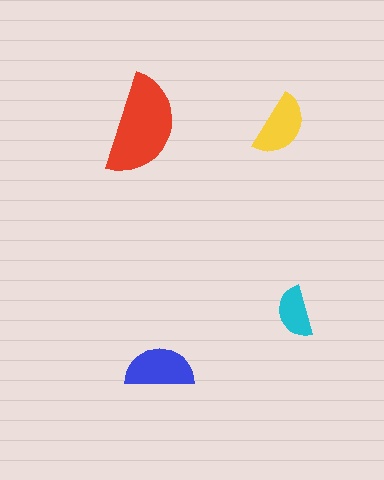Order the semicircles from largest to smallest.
the red one, the blue one, the yellow one, the cyan one.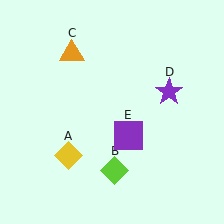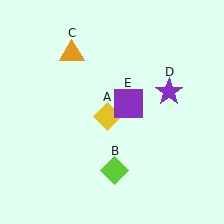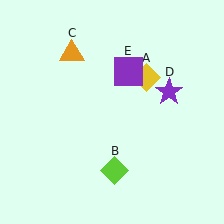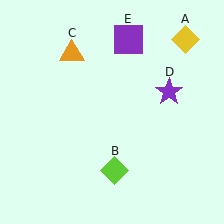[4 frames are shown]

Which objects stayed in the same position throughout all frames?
Lime diamond (object B) and orange triangle (object C) and purple star (object D) remained stationary.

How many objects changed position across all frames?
2 objects changed position: yellow diamond (object A), purple square (object E).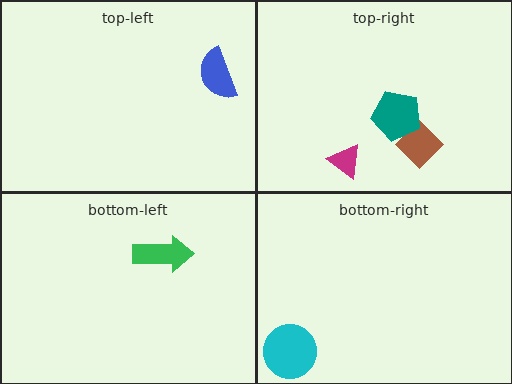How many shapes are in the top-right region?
3.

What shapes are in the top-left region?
The blue semicircle.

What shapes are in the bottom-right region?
The cyan circle.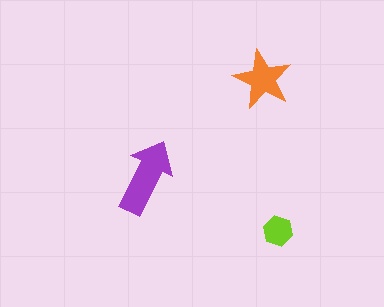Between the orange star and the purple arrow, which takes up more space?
The purple arrow.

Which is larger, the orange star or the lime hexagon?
The orange star.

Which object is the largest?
The purple arrow.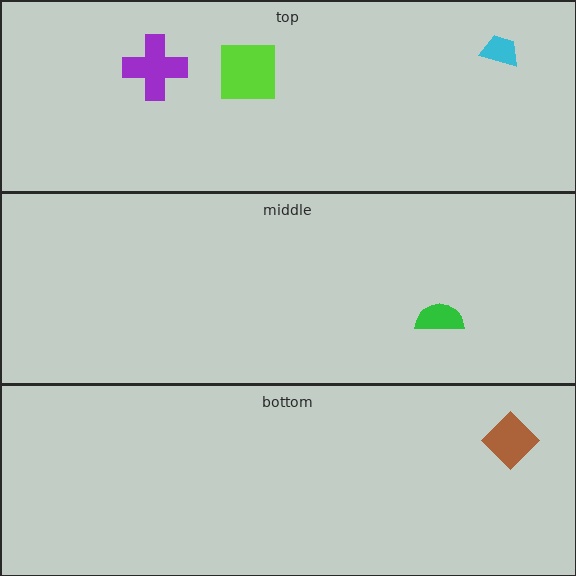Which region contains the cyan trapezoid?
The top region.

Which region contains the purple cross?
The top region.